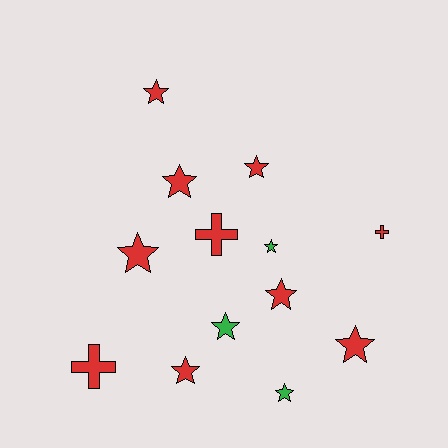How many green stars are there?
There are 3 green stars.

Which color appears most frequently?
Red, with 10 objects.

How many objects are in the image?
There are 13 objects.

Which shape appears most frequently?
Star, with 10 objects.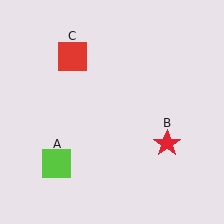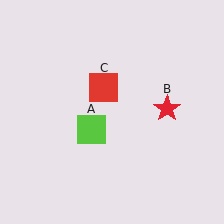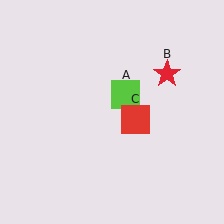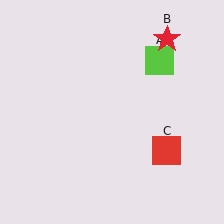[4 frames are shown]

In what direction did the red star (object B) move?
The red star (object B) moved up.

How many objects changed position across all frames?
3 objects changed position: lime square (object A), red star (object B), red square (object C).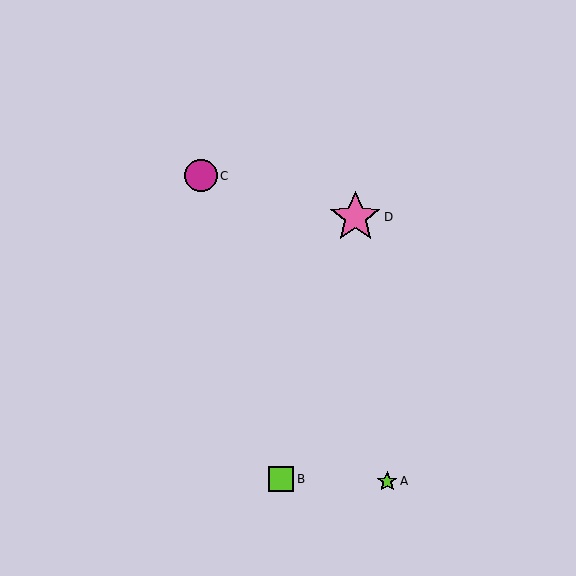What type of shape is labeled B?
Shape B is a lime square.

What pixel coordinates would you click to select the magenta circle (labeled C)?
Click at (201, 176) to select the magenta circle C.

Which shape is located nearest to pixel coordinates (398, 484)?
The lime star (labeled A) at (387, 481) is nearest to that location.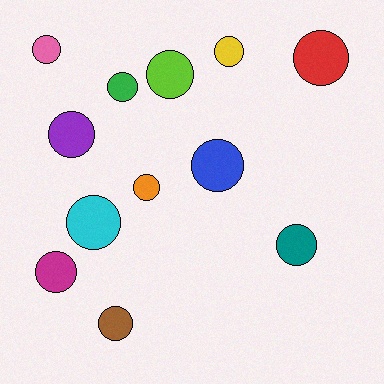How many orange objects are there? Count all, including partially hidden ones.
There is 1 orange object.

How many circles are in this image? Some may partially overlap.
There are 12 circles.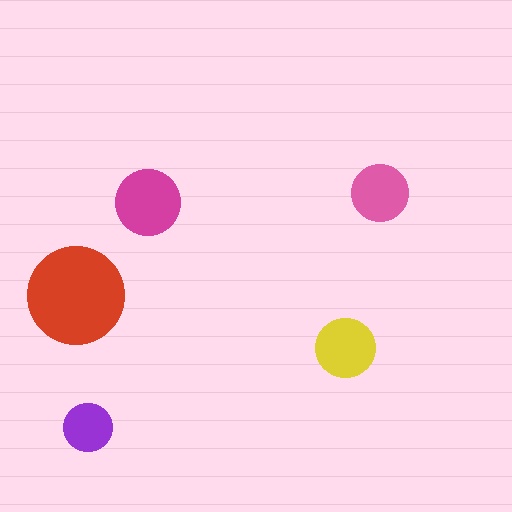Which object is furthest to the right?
The pink circle is rightmost.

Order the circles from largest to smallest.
the red one, the magenta one, the yellow one, the pink one, the purple one.